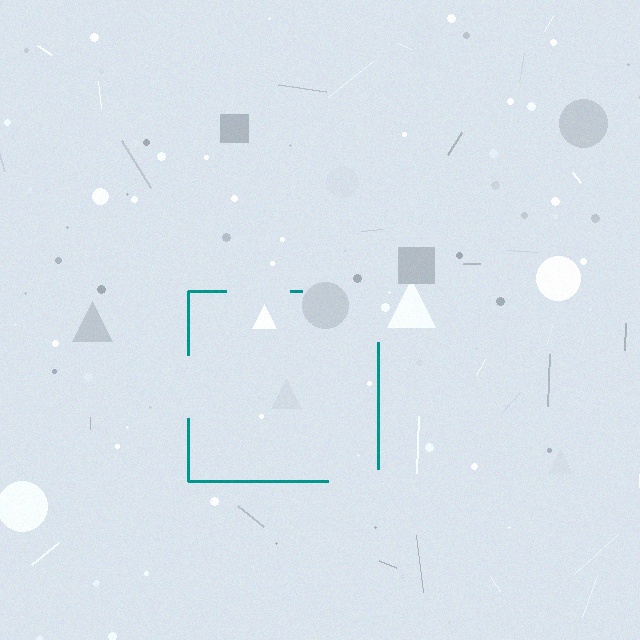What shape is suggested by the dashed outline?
The dashed outline suggests a square.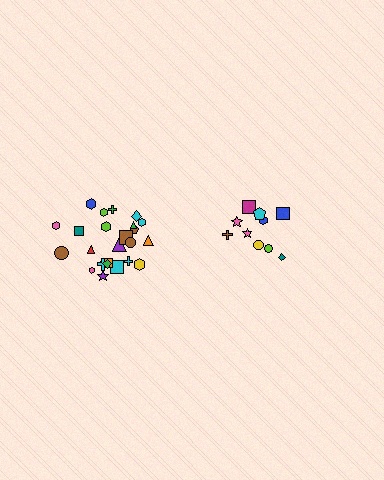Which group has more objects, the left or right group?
The left group.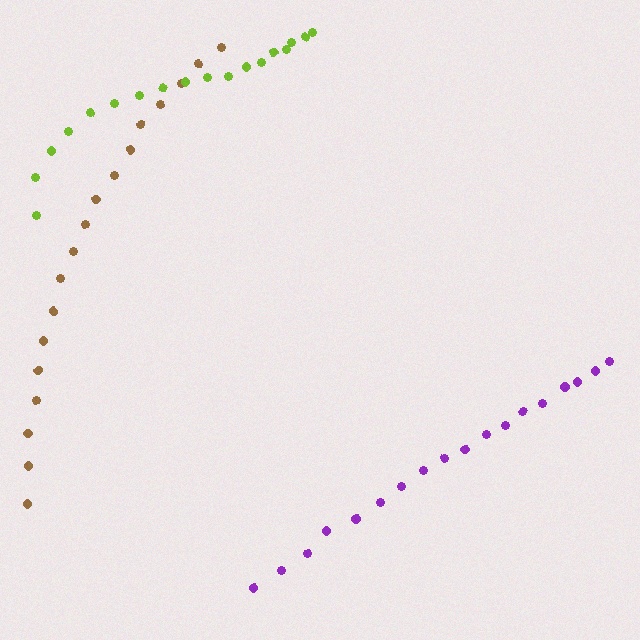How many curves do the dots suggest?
There are 3 distinct paths.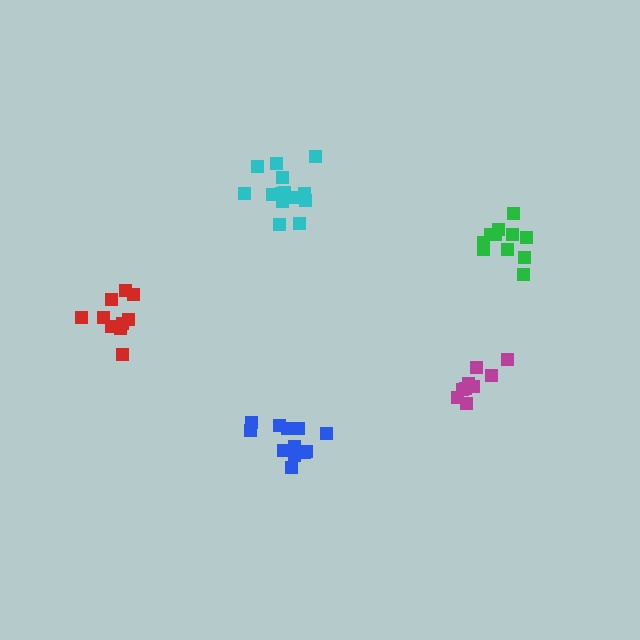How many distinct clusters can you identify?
There are 5 distinct clusters.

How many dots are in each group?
Group 1: 9 dots, Group 2: 15 dots, Group 3: 11 dots, Group 4: 10 dots, Group 5: 12 dots (57 total).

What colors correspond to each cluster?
The clusters are colored: magenta, cyan, green, red, blue.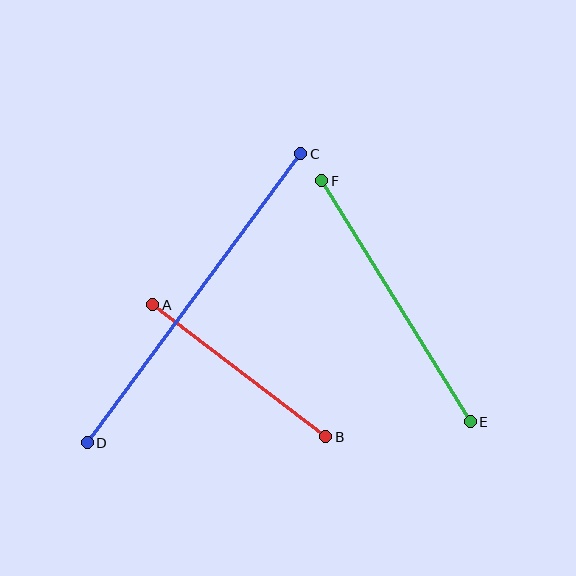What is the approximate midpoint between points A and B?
The midpoint is at approximately (239, 371) pixels.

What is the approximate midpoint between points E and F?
The midpoint is at approximately (396, 301) pixels.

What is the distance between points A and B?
The distance is approximately 218 pixels.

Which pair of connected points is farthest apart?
Points C and D are farthest apart.